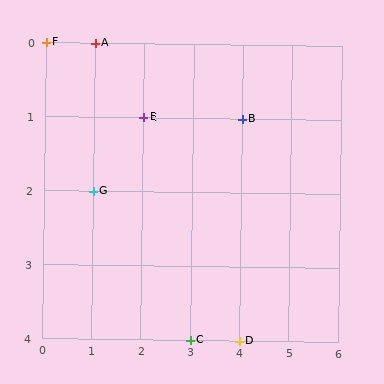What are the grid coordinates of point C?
Point C is at grid coordinates (3, 4).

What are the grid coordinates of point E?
Point E is at grid coordinates (2, 1).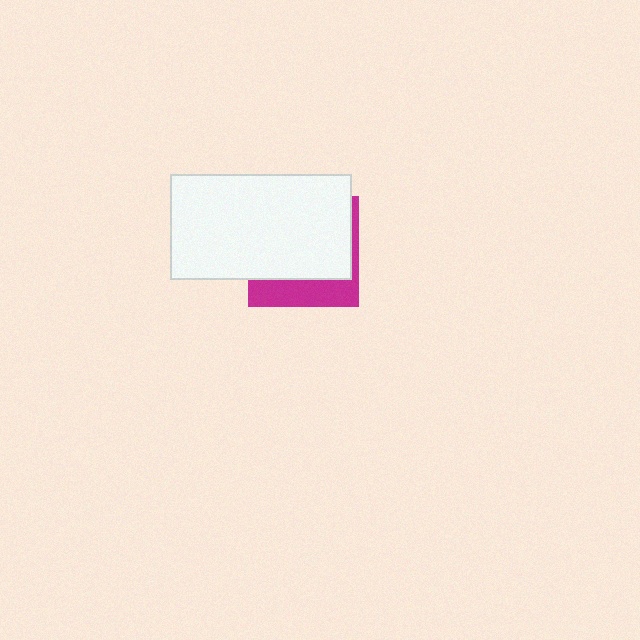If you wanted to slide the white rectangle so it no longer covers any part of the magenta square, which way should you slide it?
Slide it up — that is the most direct way to separate the two shapes.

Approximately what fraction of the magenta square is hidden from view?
Roughly 70% of the magenta square is hidden behind the white rectangle.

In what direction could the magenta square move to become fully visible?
The magenta square could move down. That would shift it out from behind the white rectangle entirely.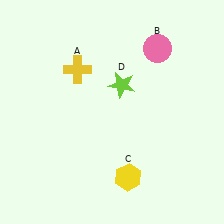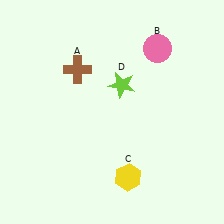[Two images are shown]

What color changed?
The cross (A) changed from yellow in Image 1 to brown in Image 2.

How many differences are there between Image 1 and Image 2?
There is 1 difference between the two images.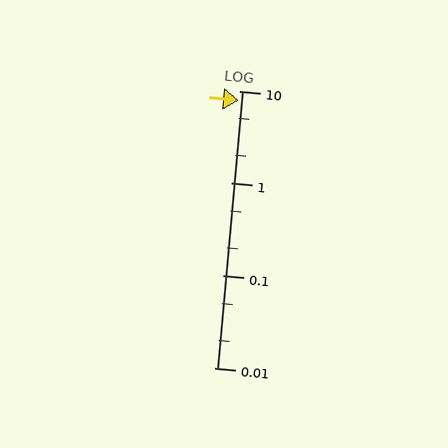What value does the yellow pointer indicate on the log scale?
The pointer indicates approximately 7.8.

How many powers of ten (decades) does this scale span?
The scale spans 3 decades, from 0.01 to 10.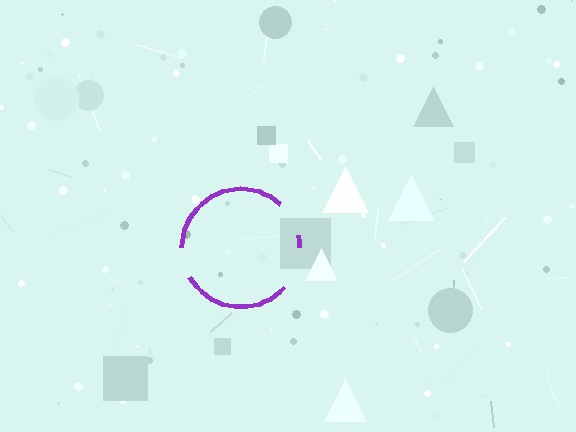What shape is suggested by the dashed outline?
The dashed outline suggests a circle.